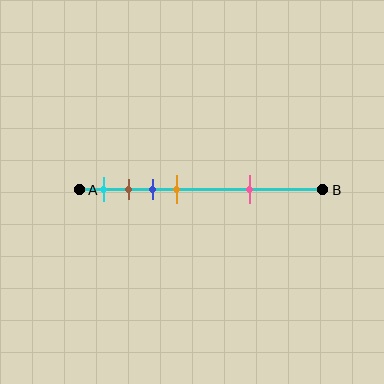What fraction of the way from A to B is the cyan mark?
The cyan mark is approximately 10% (0.1) of the way from A to B.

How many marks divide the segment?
There are 5 marks dividing the segment.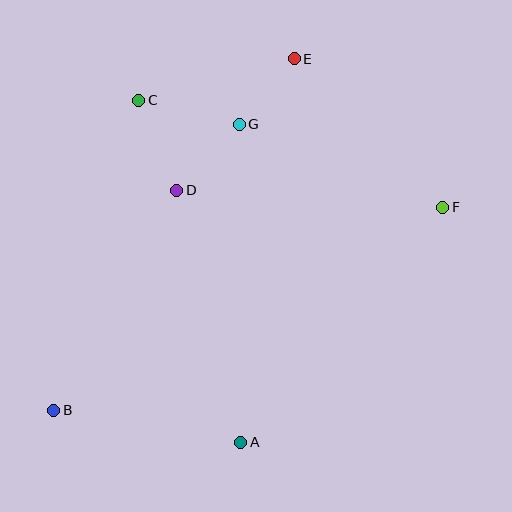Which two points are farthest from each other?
Points B and F are farthest from each other.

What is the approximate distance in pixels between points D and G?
The distance between D and G is approximately 91 pixels.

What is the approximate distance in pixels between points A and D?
The distance between A and D is approximately 260 pixels.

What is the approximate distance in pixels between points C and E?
The distance between C and E is approximately 161 pixels.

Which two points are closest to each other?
Points E and G are closest to each other.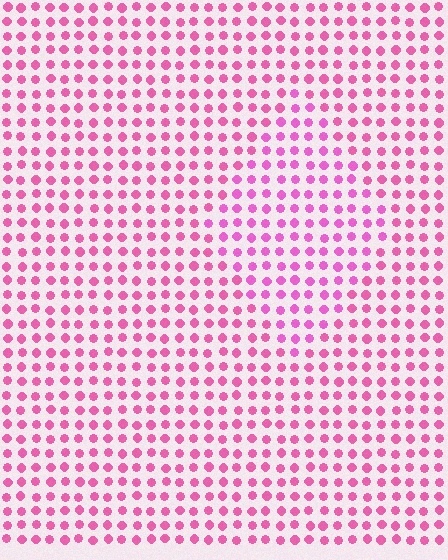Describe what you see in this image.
The image is filled with small pink elements in a uniform arrangement. A diamond-shaped region is visible where the elements are tinted to a slightly different hue, forming a subtle color boundary.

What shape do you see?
I see a diamond.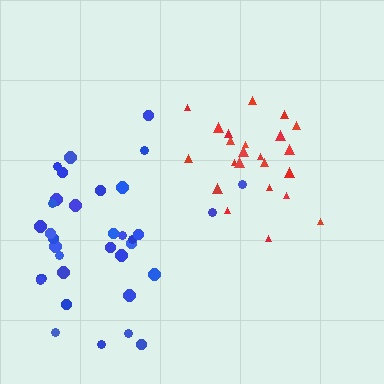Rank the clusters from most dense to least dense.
red, blue.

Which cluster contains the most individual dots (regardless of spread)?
Blue (35).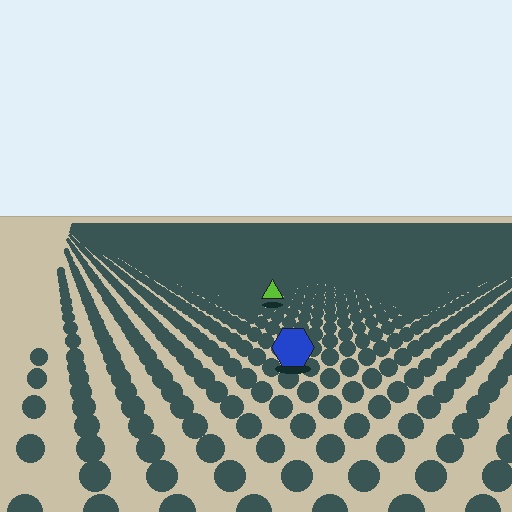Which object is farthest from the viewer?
The lime triangle is farthest from the viewer. It appears smaller and the ground texture around it is denser.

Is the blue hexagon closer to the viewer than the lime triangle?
Yes. The blue hexagon is closer — you can tell from the texture gradient: the ground texture is coarser near it.